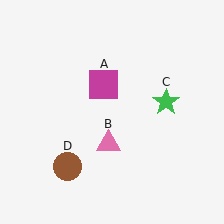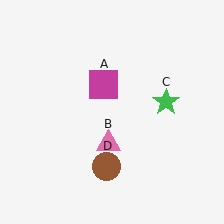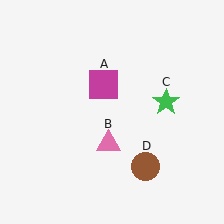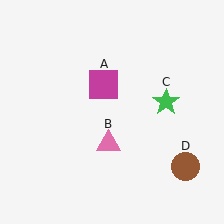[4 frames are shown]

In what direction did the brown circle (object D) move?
The brown circle (object D) moved right.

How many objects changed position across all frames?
1 object changed position: brown circle (object D).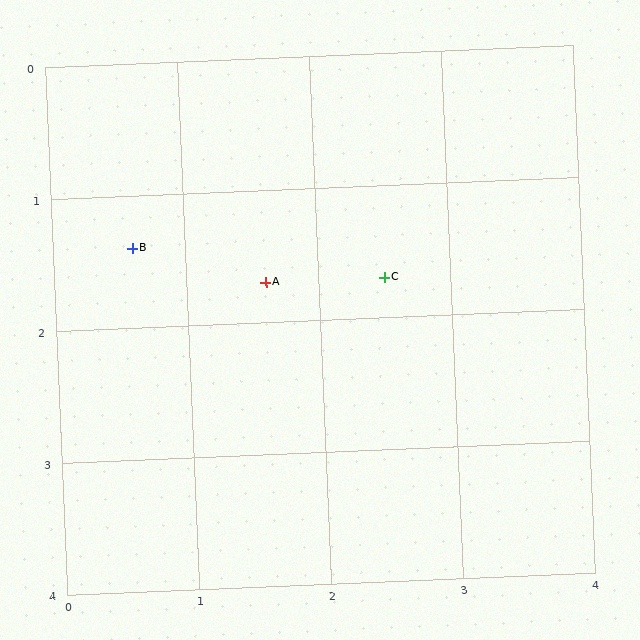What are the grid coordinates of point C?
Point C is at approximately (2.5, 1.7).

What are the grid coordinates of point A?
Point A is at approximately (1.6, 1.7).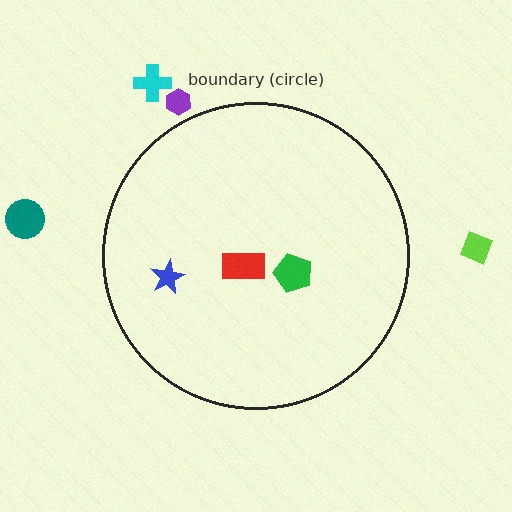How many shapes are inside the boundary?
3 inside, 4 outside.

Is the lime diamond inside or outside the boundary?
Outside.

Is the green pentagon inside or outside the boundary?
Inside.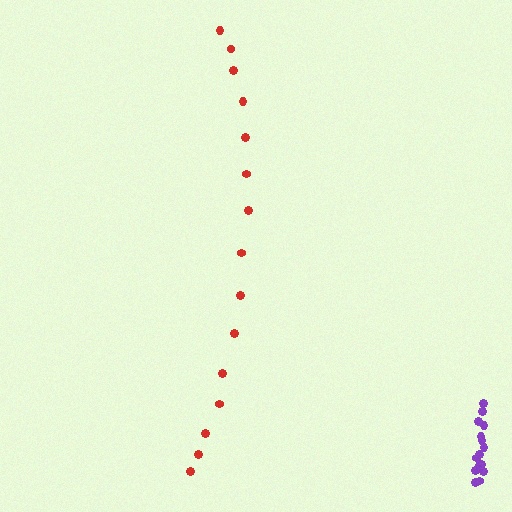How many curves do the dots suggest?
There are 2 distinct paths.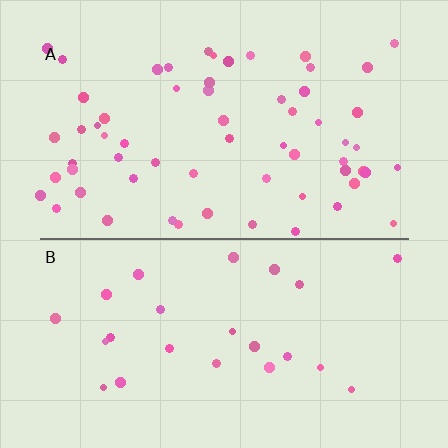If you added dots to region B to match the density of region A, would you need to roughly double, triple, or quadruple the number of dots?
Approximately triple.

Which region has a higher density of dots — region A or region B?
A (the top).